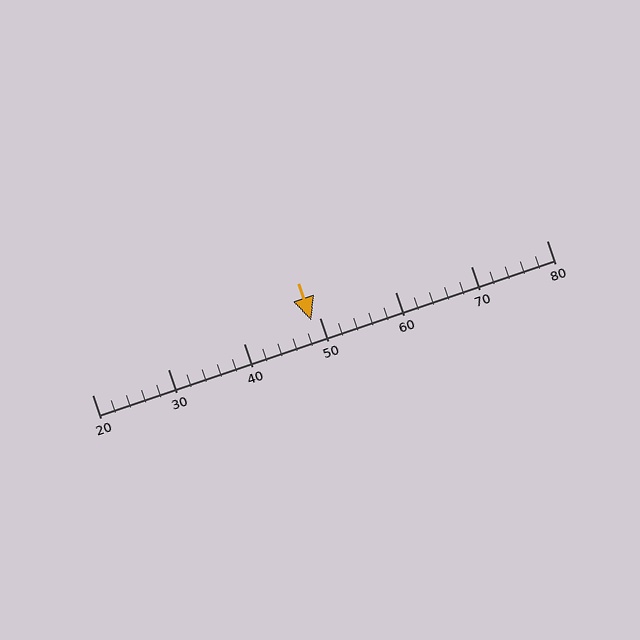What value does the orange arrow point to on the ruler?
The orange arrow points to approximately 49.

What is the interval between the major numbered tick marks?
The major tick marks are spaced 10 units apart.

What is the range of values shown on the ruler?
The ruler shows values from 20 to 80.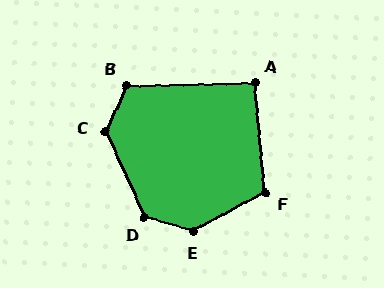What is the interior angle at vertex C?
Approximately 131 degrees (obtuse).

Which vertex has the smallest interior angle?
A, at approximately 94 degrees.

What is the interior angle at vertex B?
Approximately 116 degrees (obtuse).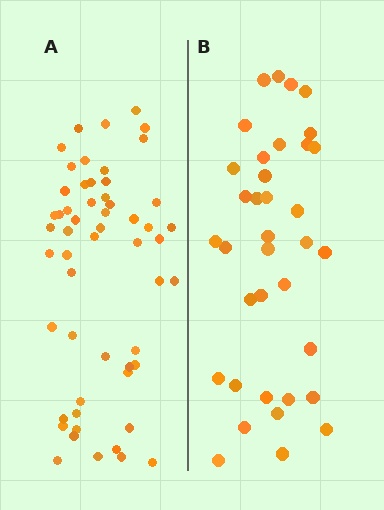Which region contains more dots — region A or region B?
Region A (the left region) has more dots.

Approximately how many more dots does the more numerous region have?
Region A has approximately 20 more dots than region B.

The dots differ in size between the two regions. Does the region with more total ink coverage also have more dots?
No. Region B has more total ink coverage because its dots are larger, but region A actually contains more individual dots. Total area can be misleading — the number of items is what matters here.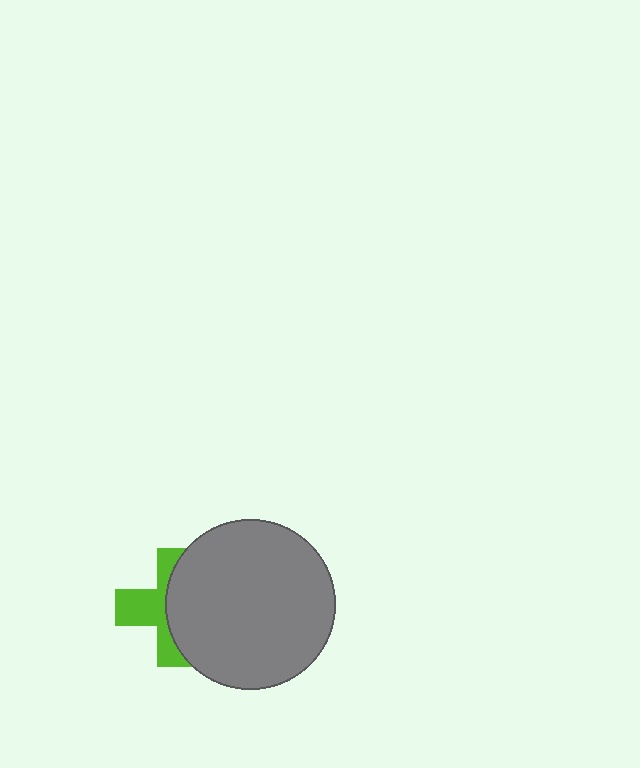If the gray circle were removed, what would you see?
You would see the complete lime cross.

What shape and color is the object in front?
The object in front is a gray circle.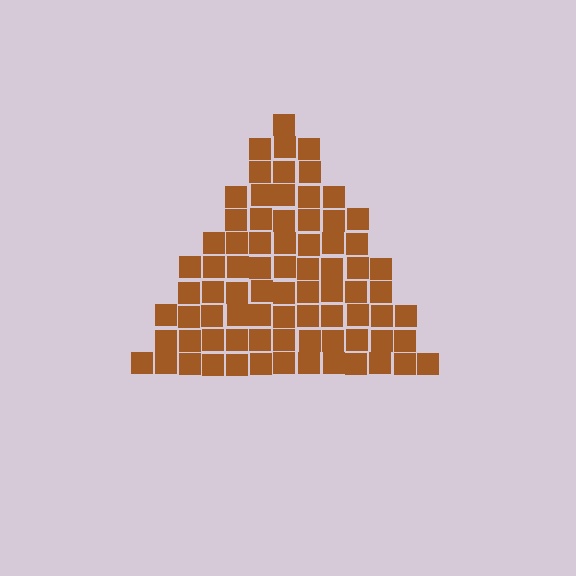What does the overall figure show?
The overall figure shows a triangle.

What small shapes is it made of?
It is made of small squares.